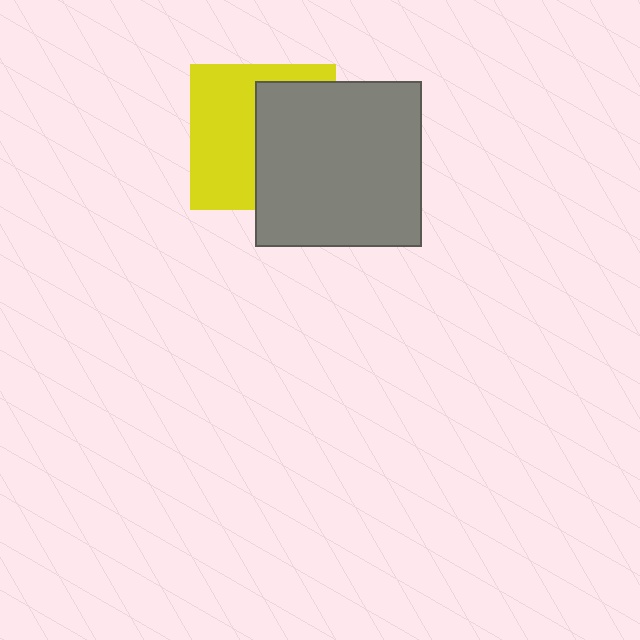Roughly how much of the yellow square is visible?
About half of it is visible (roughly 52%).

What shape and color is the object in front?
The object in front is a gray square.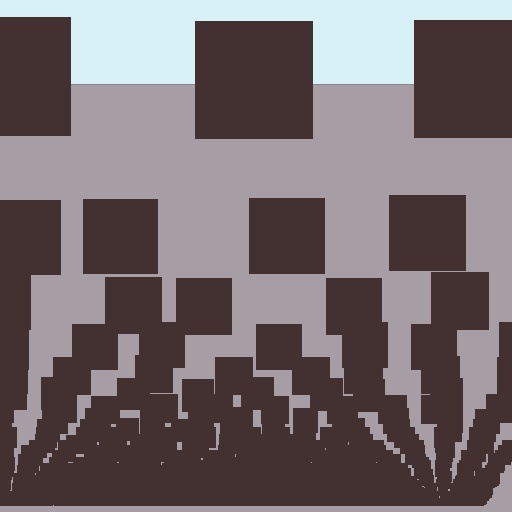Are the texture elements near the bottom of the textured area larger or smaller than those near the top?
Smaller. The gradient is inverted — elements near the bottom are smaller and denser.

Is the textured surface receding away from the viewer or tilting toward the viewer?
The surface appears to tilt toward the viewer. Texture elements get larger and sparser toward the top.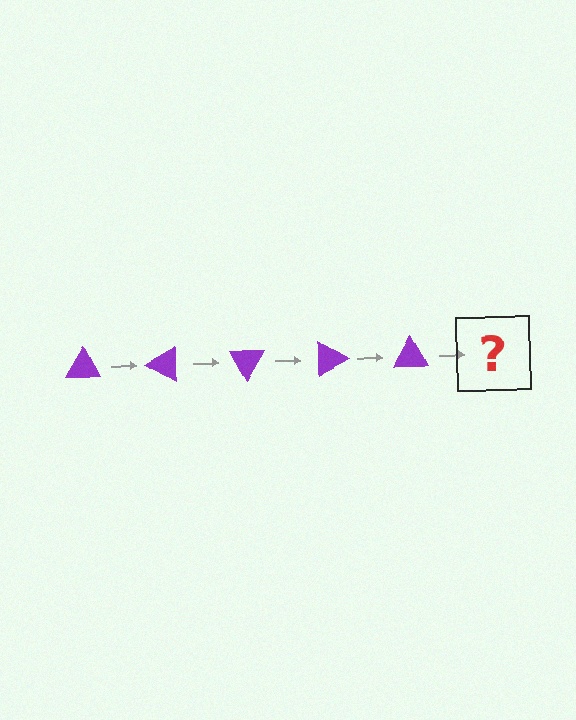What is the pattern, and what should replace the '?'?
The pattern is that the triangle rotates 30 degrees each step. The '?' should be a purple triangle rotated 150 degrees.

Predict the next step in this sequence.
The next step is a purple triangle rotated 150 degrees.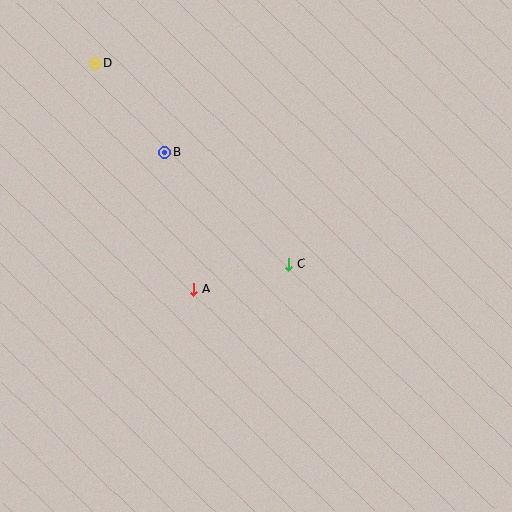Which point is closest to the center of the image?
Point C at (289, 264) is closest to the center.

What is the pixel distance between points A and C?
The distance between A and C is 98 pixels.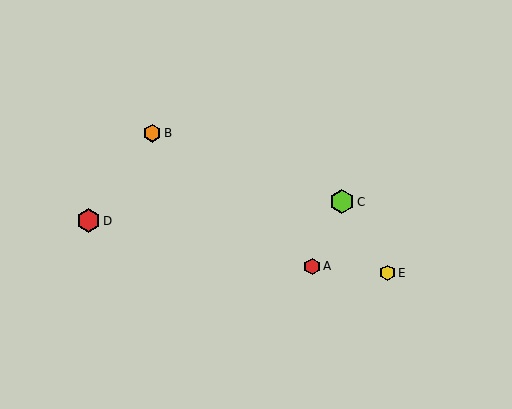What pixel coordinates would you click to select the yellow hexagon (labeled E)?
Click at (388, 273) to select the yellow hexagon E.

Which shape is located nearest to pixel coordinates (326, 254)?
The red hexagon (labeled A) at (312, 266) is nearest to that location.